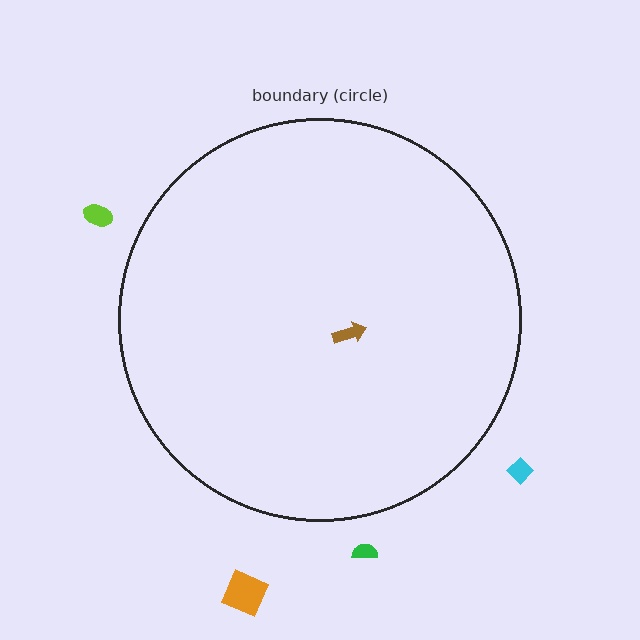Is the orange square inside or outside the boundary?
Outside.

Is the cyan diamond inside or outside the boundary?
Outside.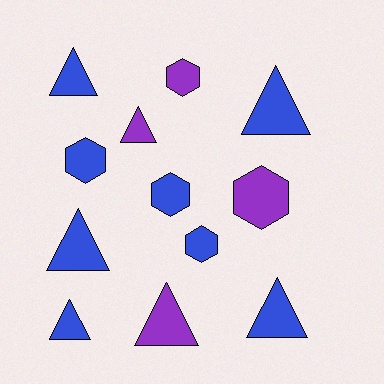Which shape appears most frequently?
Triangle, with 7 objects.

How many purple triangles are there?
There are 2 purple triangles.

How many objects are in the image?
There are 12 objects.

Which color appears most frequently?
Blue, with 8 objects.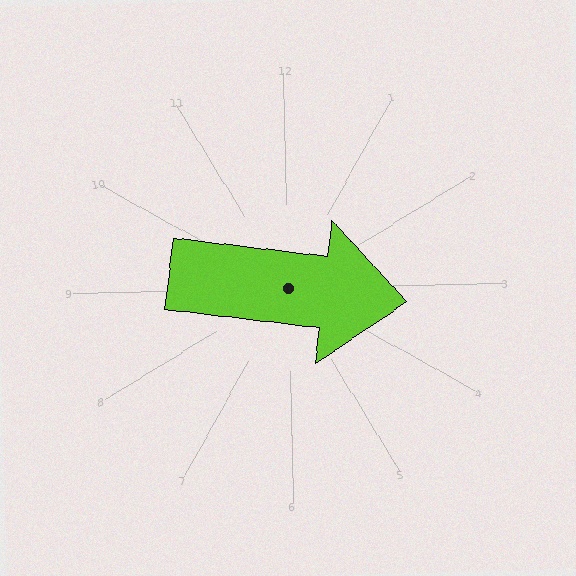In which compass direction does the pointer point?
East.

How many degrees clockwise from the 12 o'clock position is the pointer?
Approximately 98 degrees.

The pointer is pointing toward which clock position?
Roughly 3 o'clock.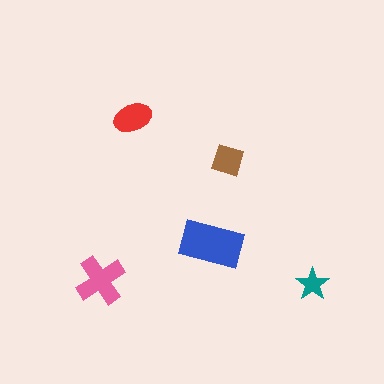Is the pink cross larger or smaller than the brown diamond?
Larger.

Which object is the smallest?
The teal star.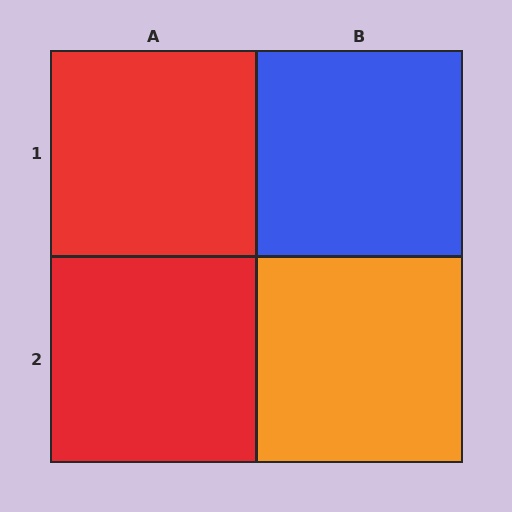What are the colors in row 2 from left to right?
Red, orange.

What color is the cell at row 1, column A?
Red.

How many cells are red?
2 cells are red.